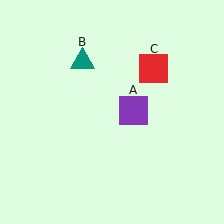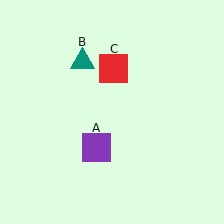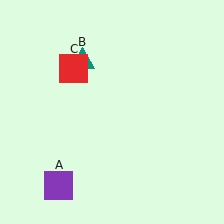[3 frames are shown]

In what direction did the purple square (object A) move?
The purple square (object A) moved down and to the left.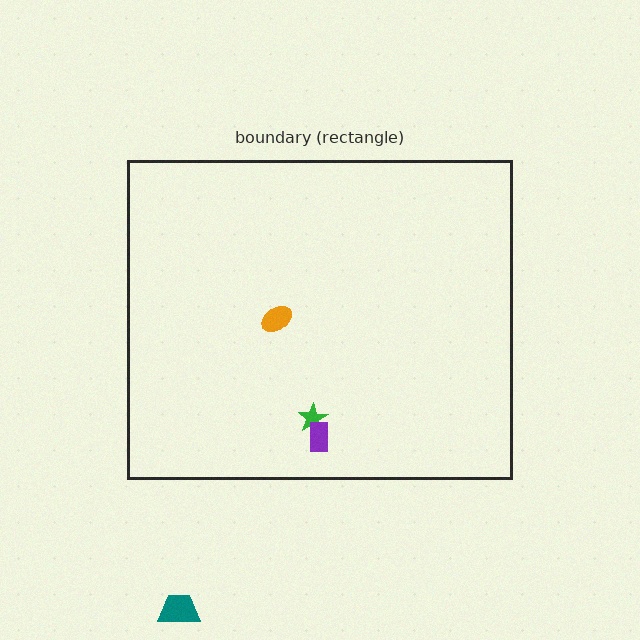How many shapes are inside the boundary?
3 inside, 1 outside.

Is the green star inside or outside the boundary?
Inside.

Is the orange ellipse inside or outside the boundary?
Inside.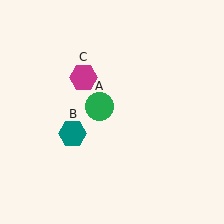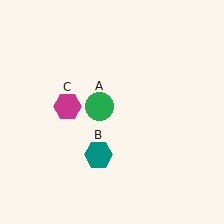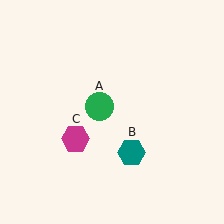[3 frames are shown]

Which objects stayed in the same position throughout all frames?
Green circle (object A) remained stationary.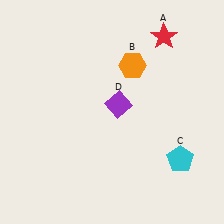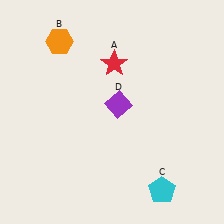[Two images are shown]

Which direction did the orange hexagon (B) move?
The orange hexagon (B) moved left.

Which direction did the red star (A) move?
The red star (A) moved left.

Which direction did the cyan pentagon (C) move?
The cyan pentagon (C) moved down.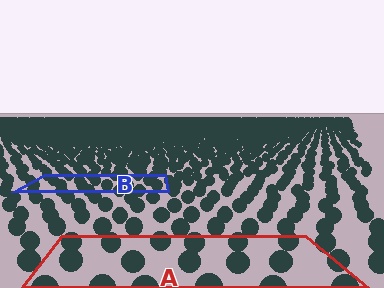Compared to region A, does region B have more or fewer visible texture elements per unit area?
Region B has more texture elements per unit area — they are packed more densely because it is farther away.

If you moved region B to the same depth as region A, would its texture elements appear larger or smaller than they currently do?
They would appear larger. At a closer depth, the same texture elements are projected at a bigger on-screen size.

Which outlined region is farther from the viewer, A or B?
Region B is farther from the viewer — the texture elements inside it appear smaller and more densely packed.